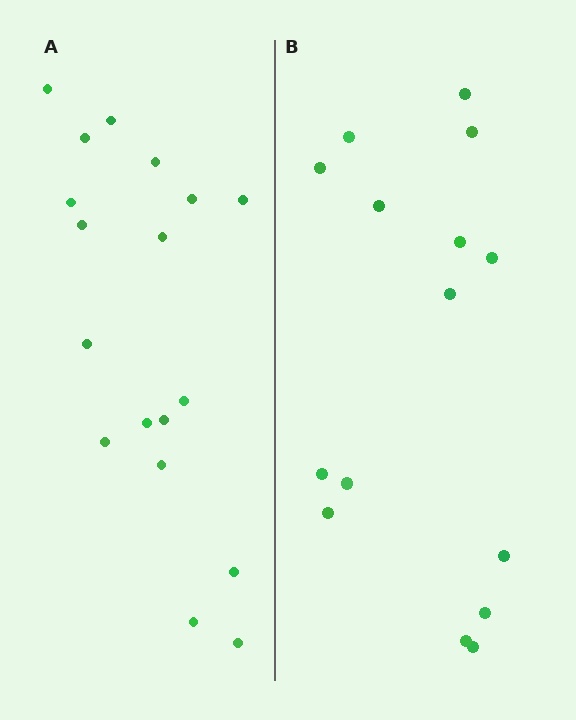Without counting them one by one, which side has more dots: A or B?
Region A (the left region) has more dots.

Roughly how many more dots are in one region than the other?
Region A has just a few more — roughly 2 or 3 more dots than region B.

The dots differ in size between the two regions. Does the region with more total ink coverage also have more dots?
No. Region B has more total ink coverage because its dots are larger, but region A actually contains more individual dots. Total area can be misleading — the number of items is what matters here.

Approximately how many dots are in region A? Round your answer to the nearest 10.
About 20 dots. (The exact count is 18, which rounds to 20.)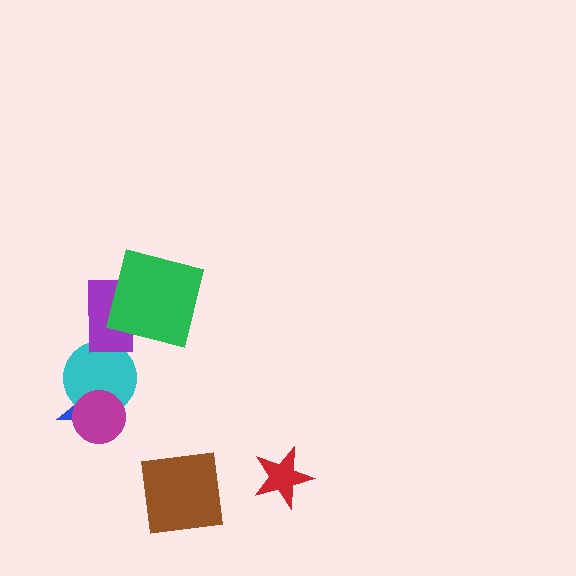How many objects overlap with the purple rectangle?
2 objects overlap with the purple rectangle.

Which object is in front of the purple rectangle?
The green square is in front of the purple rectangle.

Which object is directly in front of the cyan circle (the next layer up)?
The purple rectangle is directly in front of the cyan circle.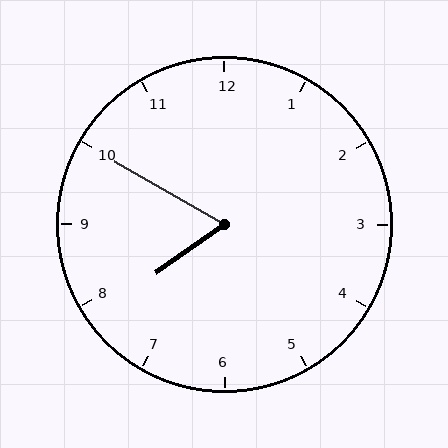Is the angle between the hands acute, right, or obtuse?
It is acute.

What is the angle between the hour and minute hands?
Approximately 65 degrees.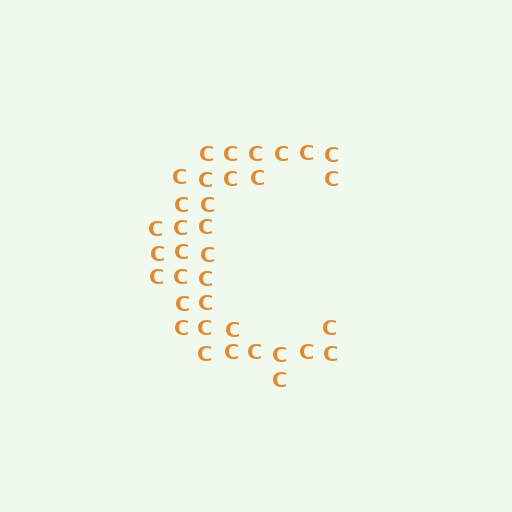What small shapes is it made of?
It is made of small letter C's.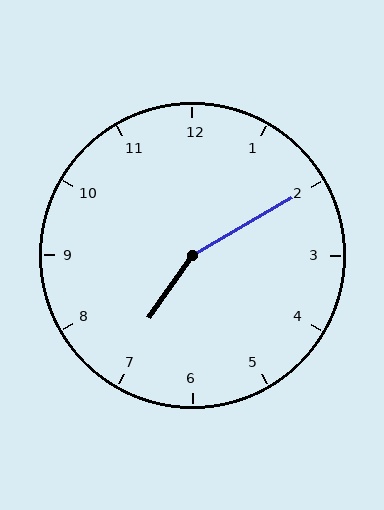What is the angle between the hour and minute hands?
Approximately 155 degrees.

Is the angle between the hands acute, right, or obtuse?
It is obtuse.